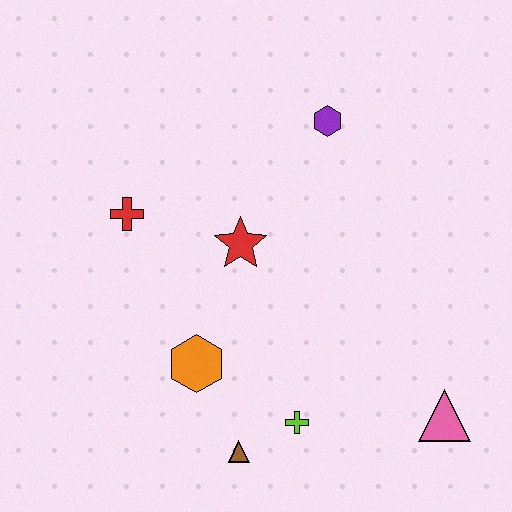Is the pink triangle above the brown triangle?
Yes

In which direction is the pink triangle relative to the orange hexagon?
The pink triangle is to the right of the orange hexagon.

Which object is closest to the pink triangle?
The lime cross is closest to the pink triangle.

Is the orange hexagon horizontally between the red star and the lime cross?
No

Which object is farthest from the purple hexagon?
The brown triangle is farthest from the purple hexagon.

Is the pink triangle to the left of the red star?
No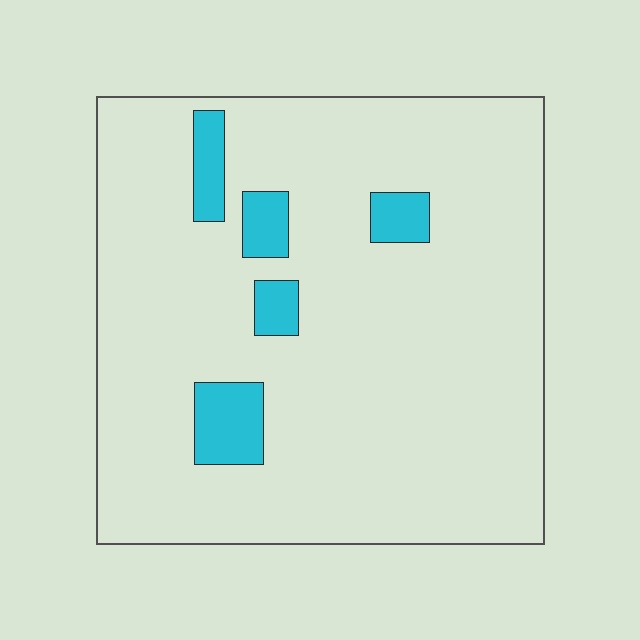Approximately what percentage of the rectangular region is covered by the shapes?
Approximately 10%.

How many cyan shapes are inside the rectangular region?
5.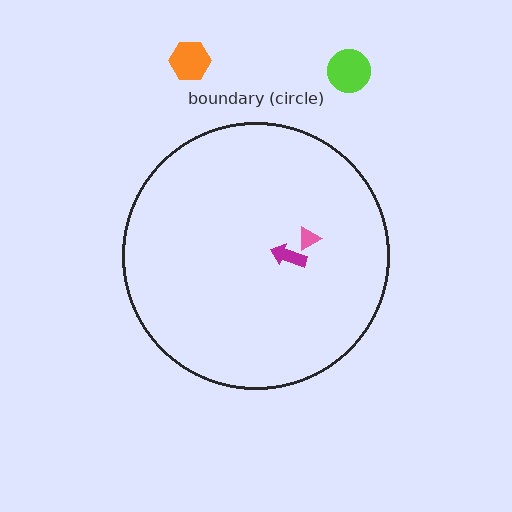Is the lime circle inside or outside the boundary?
Outside.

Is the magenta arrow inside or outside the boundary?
Inside.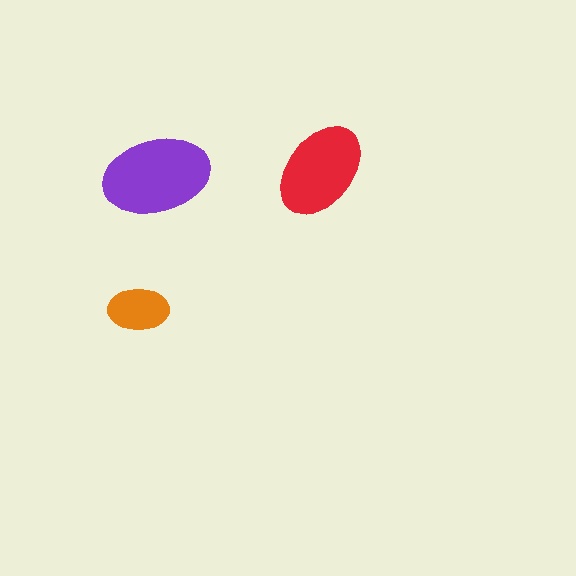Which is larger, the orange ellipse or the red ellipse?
The red one.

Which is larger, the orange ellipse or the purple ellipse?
The purple one.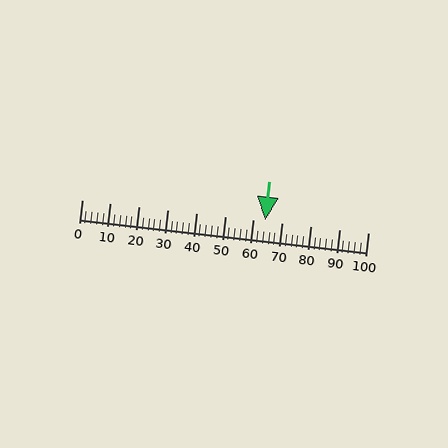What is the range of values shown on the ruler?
The ruler shows values from 0 to 100.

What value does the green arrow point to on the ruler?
The green arrow points to approximately 64.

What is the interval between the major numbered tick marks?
The major tick marks are spaced 10 units apart.